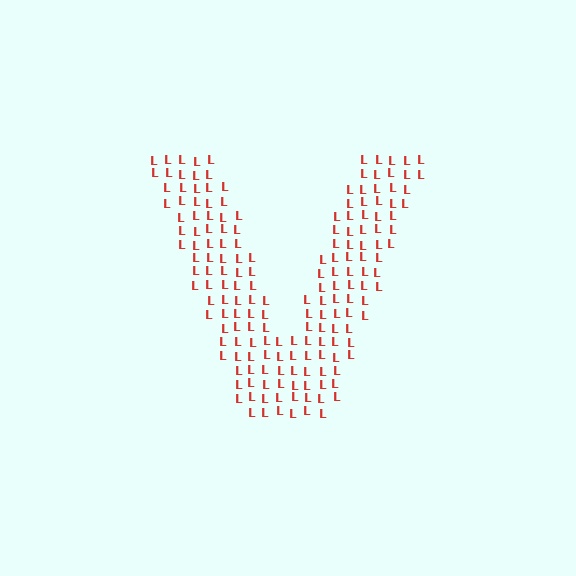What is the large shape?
The large shape is the letter V.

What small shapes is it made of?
It is made of small letter L's.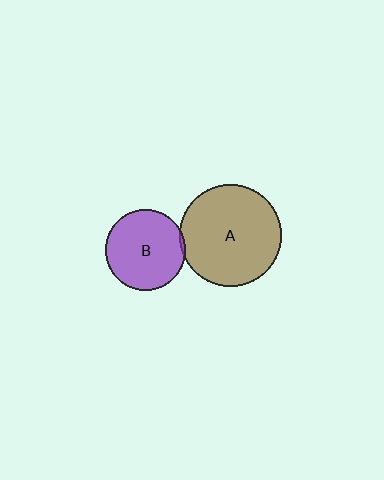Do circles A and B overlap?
Yes.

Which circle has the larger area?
Circle A (brown).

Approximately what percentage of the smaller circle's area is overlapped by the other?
Approximately 5%.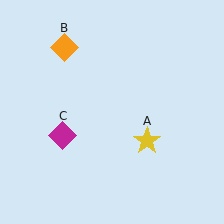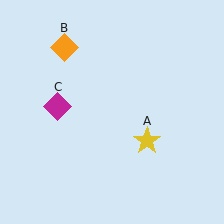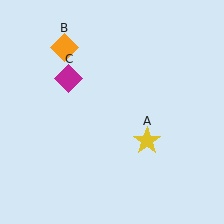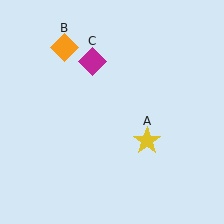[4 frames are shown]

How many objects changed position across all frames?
1 object changed position: magenta diamond (object C).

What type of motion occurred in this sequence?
The magenta diamond (object C) rotated clockwise around the center of the scene.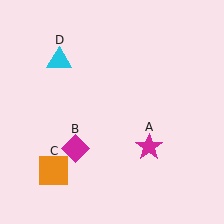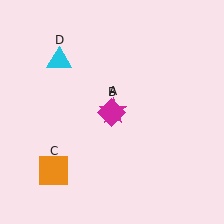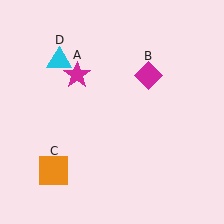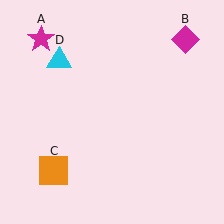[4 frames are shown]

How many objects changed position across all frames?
2 objects changed position: magenta star (object A), magenta diamond (object B).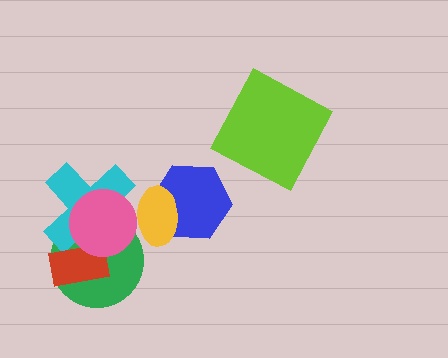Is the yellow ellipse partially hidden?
No, no other shape covers it.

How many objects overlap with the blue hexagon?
1 object overlaps with the blue hexagon.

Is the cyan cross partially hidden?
Yes, it is partially covered by another shape.